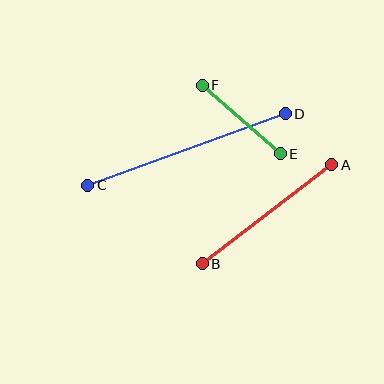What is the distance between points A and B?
The distance is approximately 163 pixels.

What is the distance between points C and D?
The distance is approximately 210 pixels.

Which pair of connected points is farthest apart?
Points C and D are farthest apart.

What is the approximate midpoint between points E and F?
The midpoint is at approximately (241, 120) pixels.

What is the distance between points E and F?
The distance is approximately 104 pixels.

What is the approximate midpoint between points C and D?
The midpoint is at approximately (186, 149) pixels.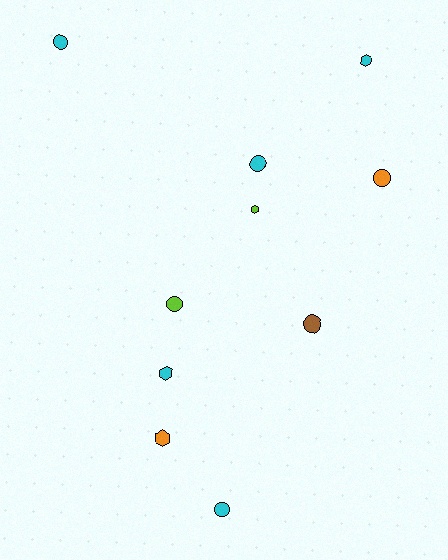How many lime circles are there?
There is 1 lime circle.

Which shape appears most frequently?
Circle, with 6 objects.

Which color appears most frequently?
Cyan, with 5 objects.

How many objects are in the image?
There are 10 objects.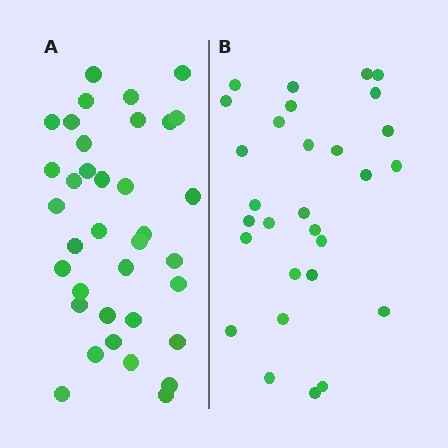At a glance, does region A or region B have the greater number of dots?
Region A (the left region) has more dots.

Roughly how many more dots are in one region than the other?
Region A has roughly 8 or so more dots than region B.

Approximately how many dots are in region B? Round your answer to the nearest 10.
About 30 dots. (The exact count is 29, which rounds to 30.)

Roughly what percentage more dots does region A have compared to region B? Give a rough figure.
About 25% more.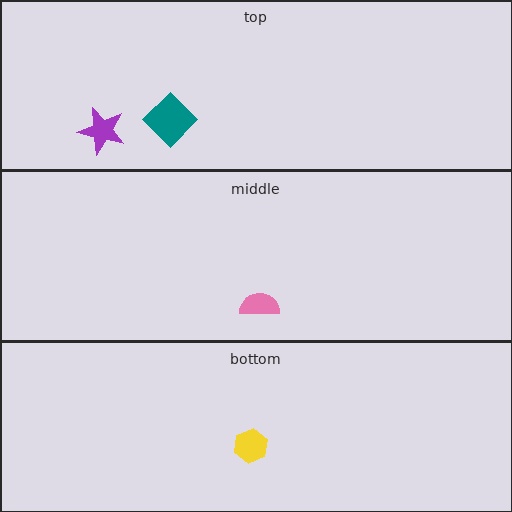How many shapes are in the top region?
2.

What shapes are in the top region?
The purple star, the teal diamond.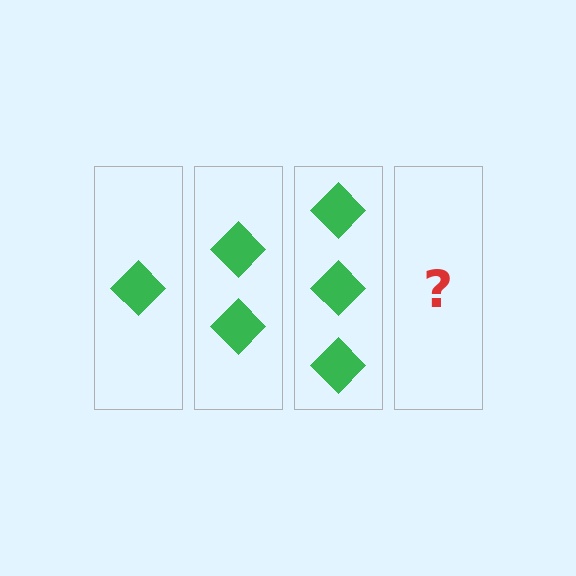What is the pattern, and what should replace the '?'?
The pattern is that each step adds one more diamond. The '?' should be 4 diamonds.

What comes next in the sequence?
The next element should be 4 diamonds.